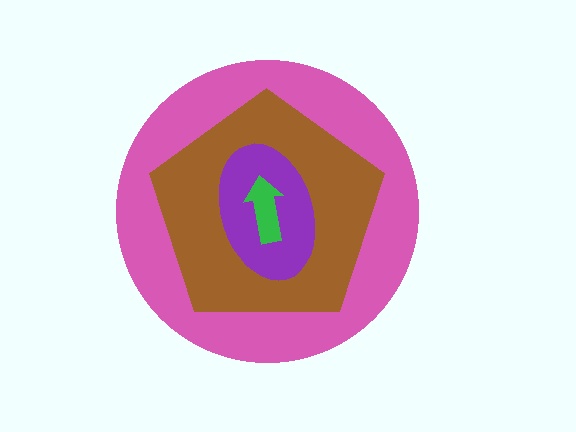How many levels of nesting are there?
4.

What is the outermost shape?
The pink circle.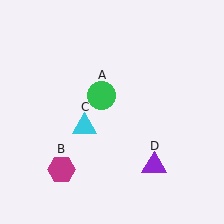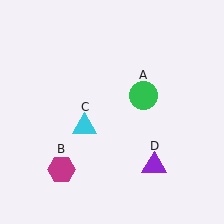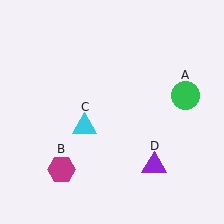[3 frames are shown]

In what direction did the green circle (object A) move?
The green circle (object A) moved right.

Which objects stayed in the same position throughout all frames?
Magenta hexagon (object B) and cyan triangle (object C) and purple triangle (object D) remained stationary.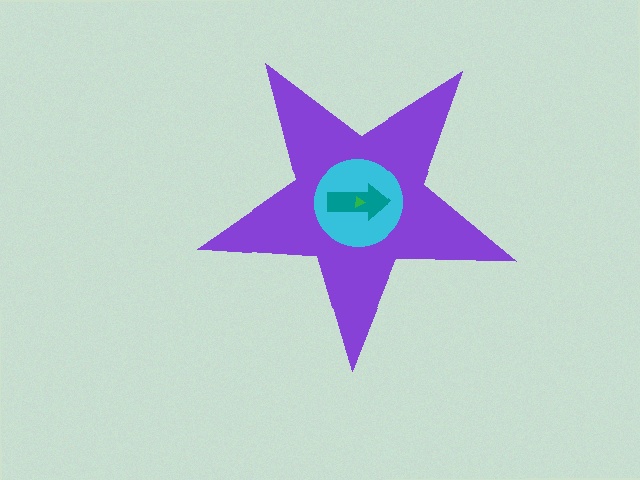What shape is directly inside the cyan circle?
The teal arrow.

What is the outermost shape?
The purple star.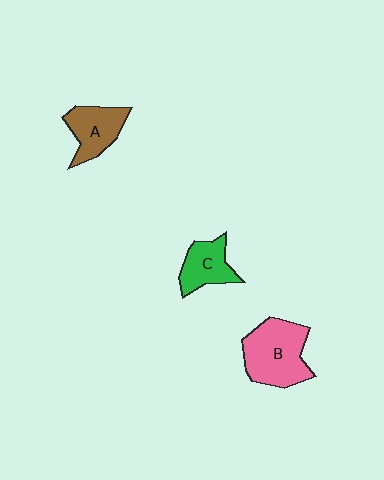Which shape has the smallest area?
Shape C (green).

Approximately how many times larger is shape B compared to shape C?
Approximately 1.7 times.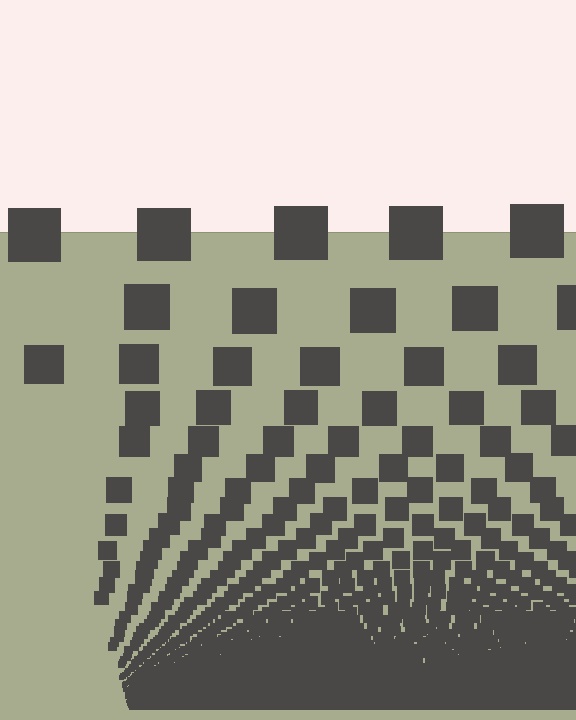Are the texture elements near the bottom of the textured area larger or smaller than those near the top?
Smaller. The gradient is inverted — elements near the bottom are smaller and denser.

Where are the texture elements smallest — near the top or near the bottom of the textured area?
Near the bottom.